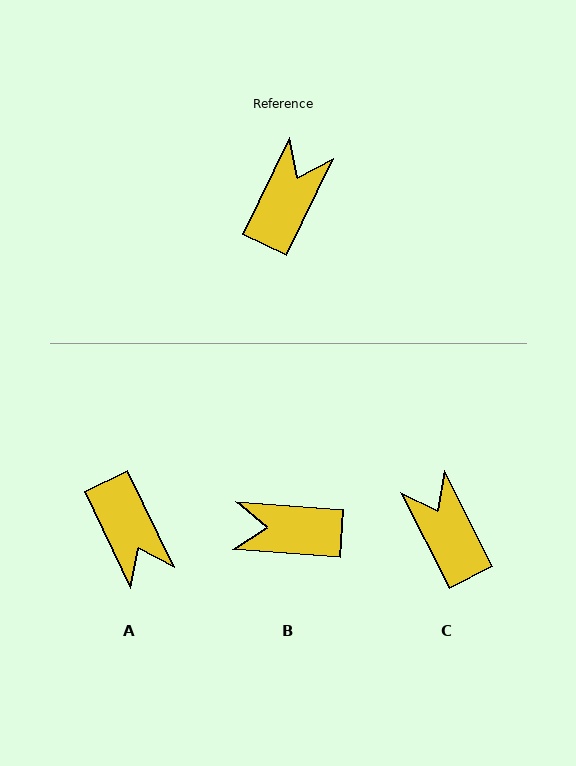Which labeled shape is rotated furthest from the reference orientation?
A, about 129 degrees away.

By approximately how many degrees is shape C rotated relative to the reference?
Approximately 52 degrees counter-clockwise.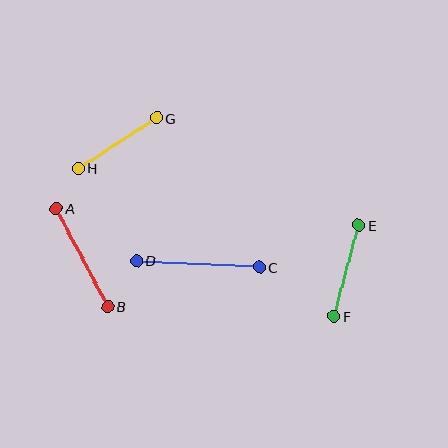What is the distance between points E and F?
The distance is approximately 94 pixels.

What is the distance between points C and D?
The distance is approximately 123 pixels.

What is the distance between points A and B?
The distance is approximately 111 pixels.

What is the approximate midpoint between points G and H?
The midpoint is at approximately (118, 143) pixels.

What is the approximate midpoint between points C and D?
The midpoint is at approximately (198, 264) pixels.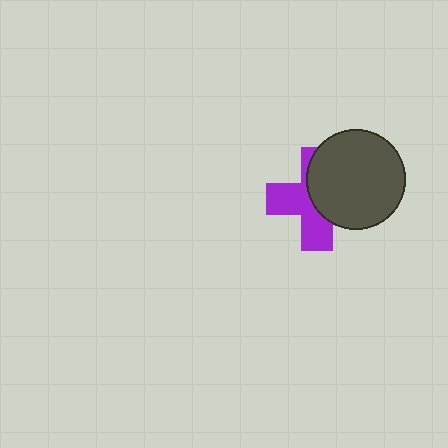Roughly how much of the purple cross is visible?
About half of it is visible (roughly 50%).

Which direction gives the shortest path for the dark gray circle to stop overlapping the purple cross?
Moving right gives the shortest separation.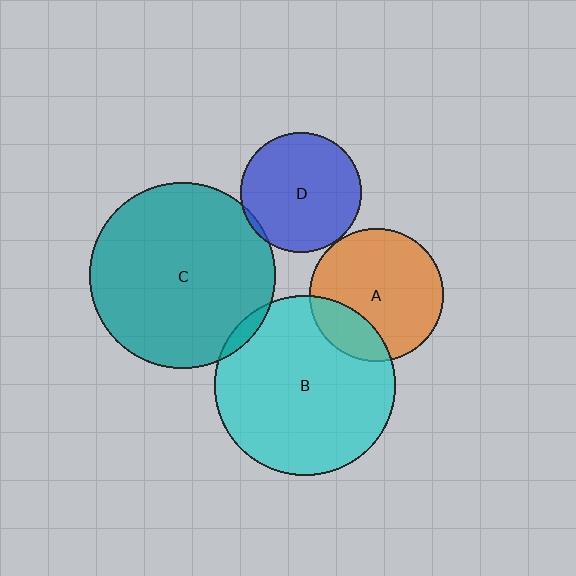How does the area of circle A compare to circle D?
Approximately 1.2 times.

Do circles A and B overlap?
Yes.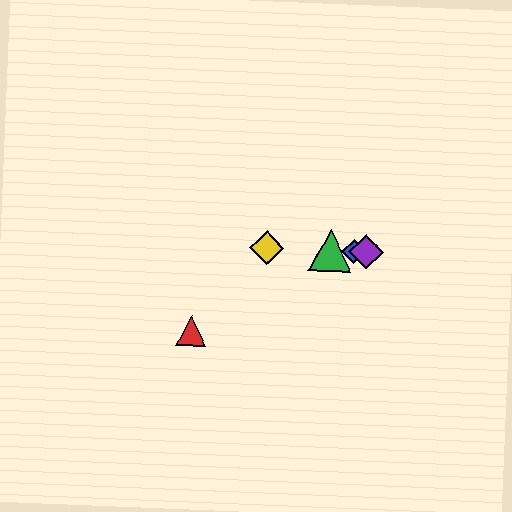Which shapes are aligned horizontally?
The blue diamond, the green triangle, the yellow diamond, the purple diamond are aligned horizontally.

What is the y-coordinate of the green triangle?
The green triangle is at y≈250.